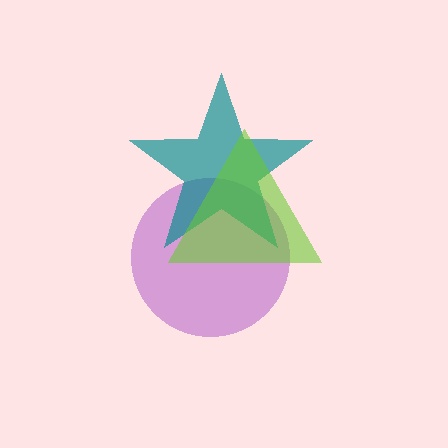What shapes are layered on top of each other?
The layered shapes are: a purple circle, a teal star, a lime triangle.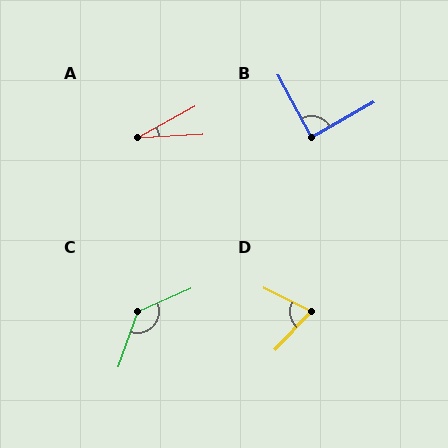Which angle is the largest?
C, at approximately 133 degrees.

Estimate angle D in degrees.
Approximately 73 degrees.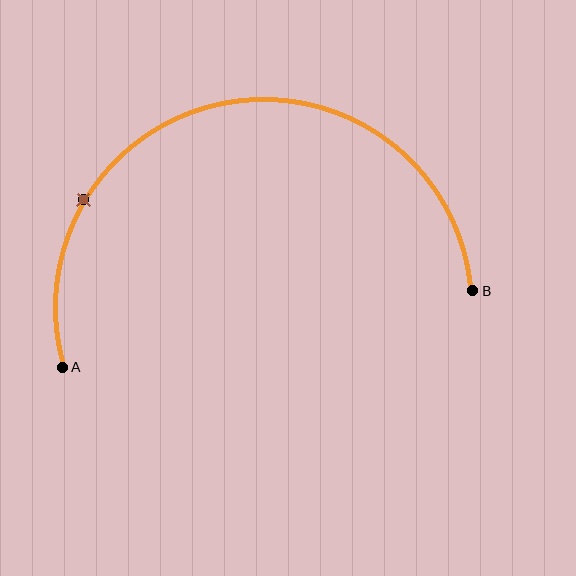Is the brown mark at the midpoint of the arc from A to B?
No. The brown mark lies on the arc but is closer to endpoint A. The arc midpoint would be at the point on the curve equidistant along the arc from both A and B.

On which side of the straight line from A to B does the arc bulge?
The arc bulges above the straight line connecting A and B.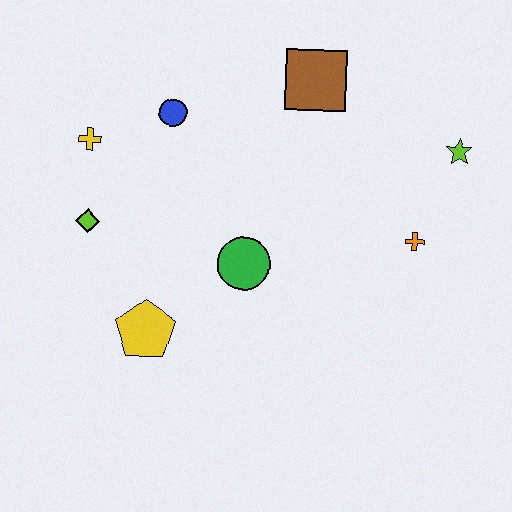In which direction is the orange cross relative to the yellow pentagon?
The orange cross is to the right of the yellow pentagon.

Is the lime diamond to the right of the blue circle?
No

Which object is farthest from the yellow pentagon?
The lime star is farthest from the yellow pentagon.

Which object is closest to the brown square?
The blue circle is closest to the brown square.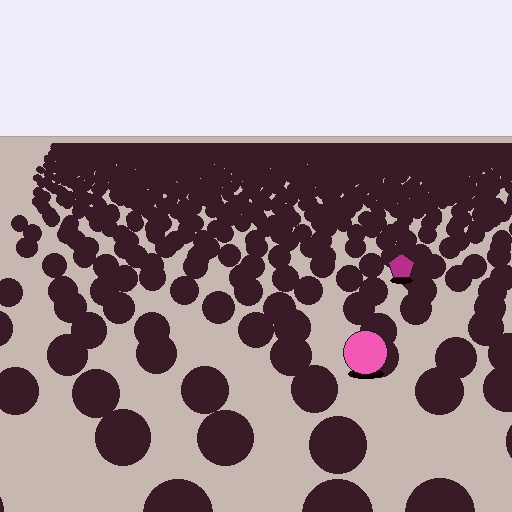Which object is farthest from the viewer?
The magenta pentagon is farthest from the viewer. It appears smaller and the ground texture around it is denser.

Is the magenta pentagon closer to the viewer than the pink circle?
No. The pink circle is closer — you can tell from the texture gradient: the ground texture is coarser near it.